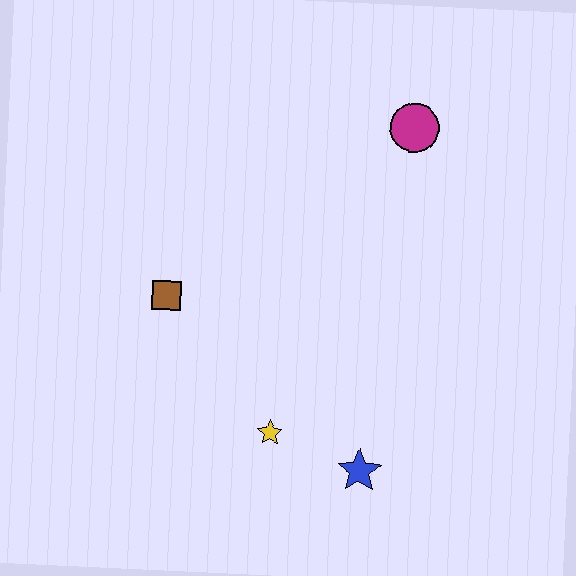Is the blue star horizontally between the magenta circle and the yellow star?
Yes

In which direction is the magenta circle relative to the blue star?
The magenta circle is above the blue star.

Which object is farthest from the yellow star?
The magenta circle is farthest from the yellow star.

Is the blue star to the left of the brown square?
No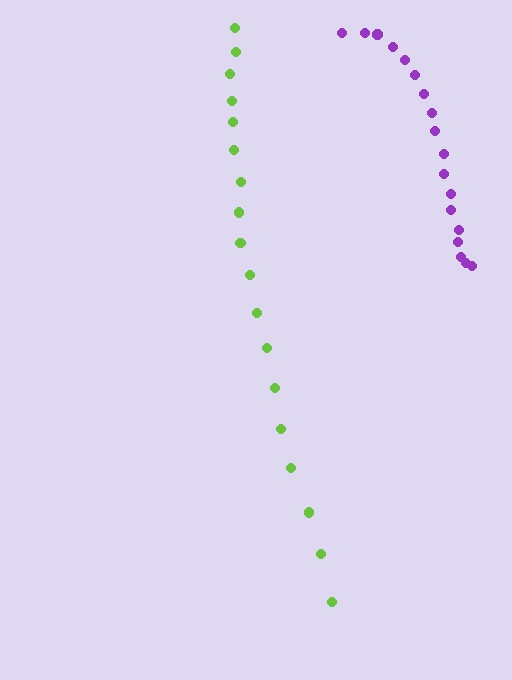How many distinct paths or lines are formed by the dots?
There are 2 distinct paths.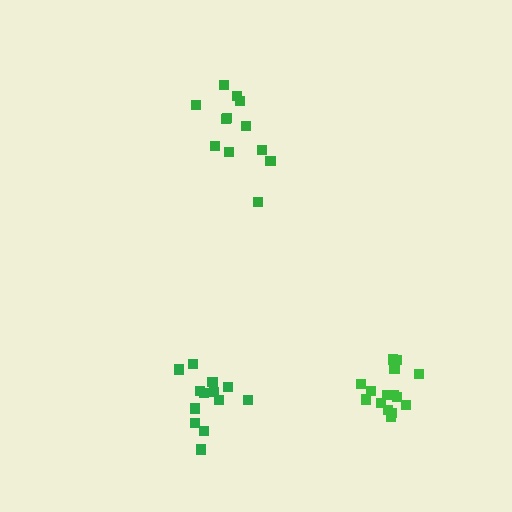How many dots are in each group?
Group 1: 15 dots, Group 2: 12 dots, Group 3: 13 dots (40 total).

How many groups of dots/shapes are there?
There are 3 groups.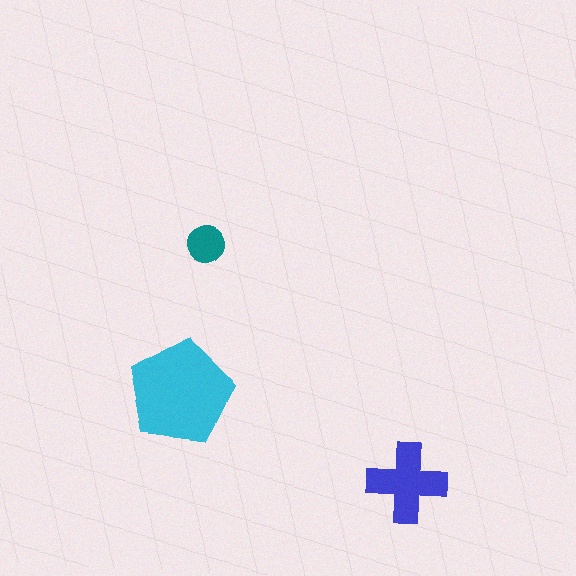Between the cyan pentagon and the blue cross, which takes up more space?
The cyan pentagon.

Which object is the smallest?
The teal circle.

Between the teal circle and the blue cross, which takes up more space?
The blue cross.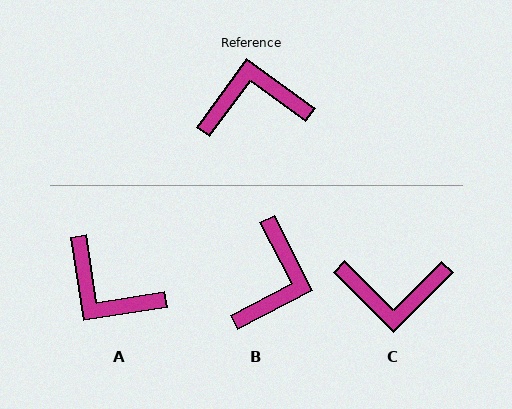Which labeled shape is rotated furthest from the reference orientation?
C, about 171 degrees away.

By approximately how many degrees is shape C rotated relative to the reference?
Approximately 171 degrees counter-clockwise.